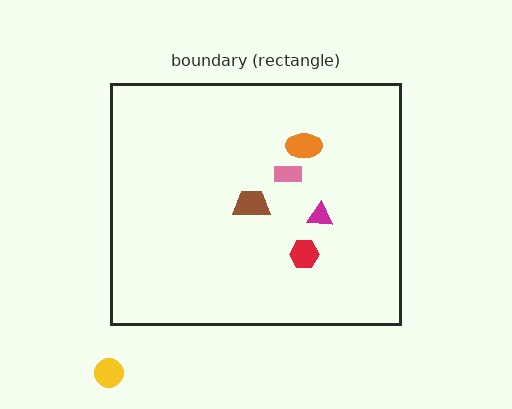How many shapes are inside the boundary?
5 inside, 1 outside.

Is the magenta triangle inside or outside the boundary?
Inside.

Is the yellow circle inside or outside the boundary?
Outside.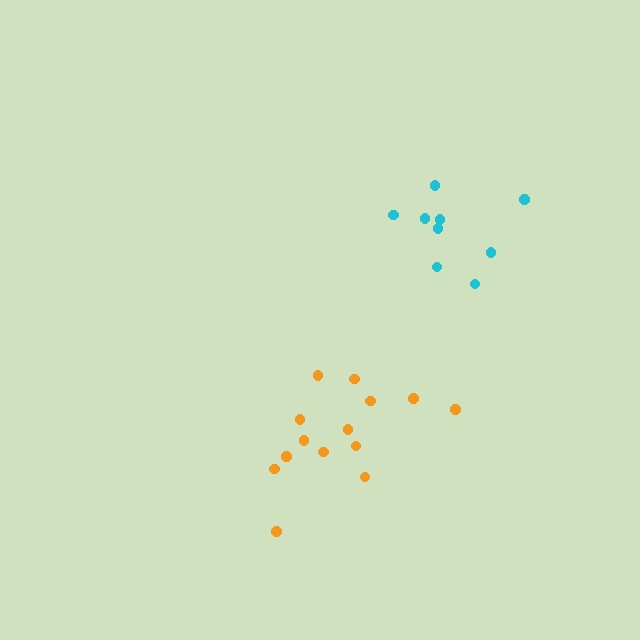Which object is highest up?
The cyan cluster is topmost.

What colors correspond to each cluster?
The clusters are colored: orange, cyan.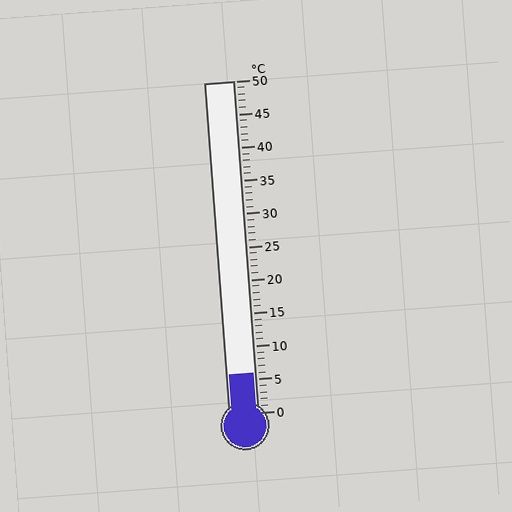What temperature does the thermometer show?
The thermometer shows approximately 6°C.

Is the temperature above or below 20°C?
The temperature is below 20°C.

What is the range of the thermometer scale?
The thermometer scale ranges from 0°C to 50°C.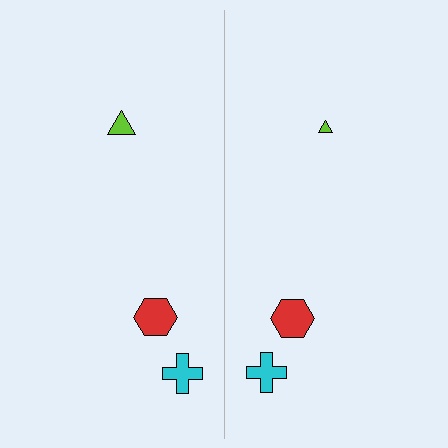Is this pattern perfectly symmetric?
No, the pattern is not perfectly symmetric. The lime triangle on the right side has a different size than its mirror counterpart.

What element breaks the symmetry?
The lime triangle on the right side has a different size than its mirror counterpart.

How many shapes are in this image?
There are 6 shapes in this image.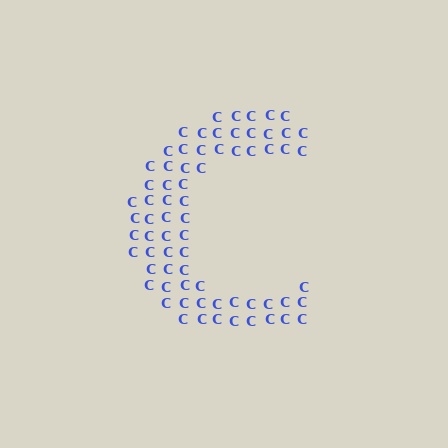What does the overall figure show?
The overall figure shows the letter C.